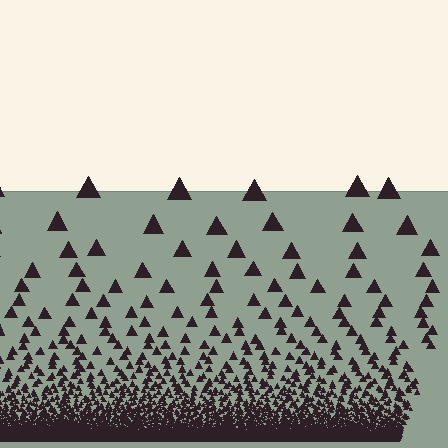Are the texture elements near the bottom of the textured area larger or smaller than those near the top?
Smaller. The gradient is inverted — elements near the bottom are smaller and denser.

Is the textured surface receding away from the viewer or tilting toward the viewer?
The surface appears to tilt toward the viewer. Texture elements get larger and sparser toward the top.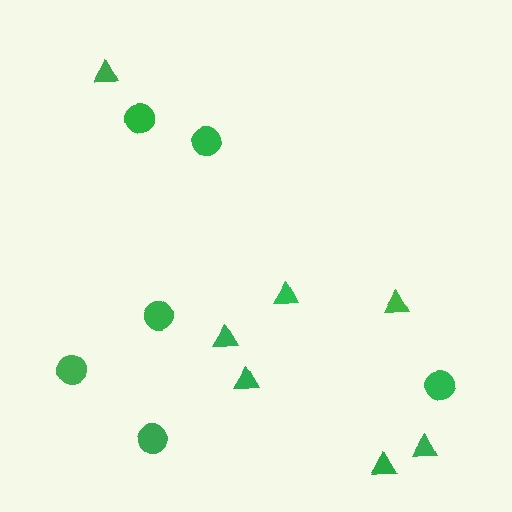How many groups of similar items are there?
There are 2 groups: one group of triangles (7) and one group of circles (6).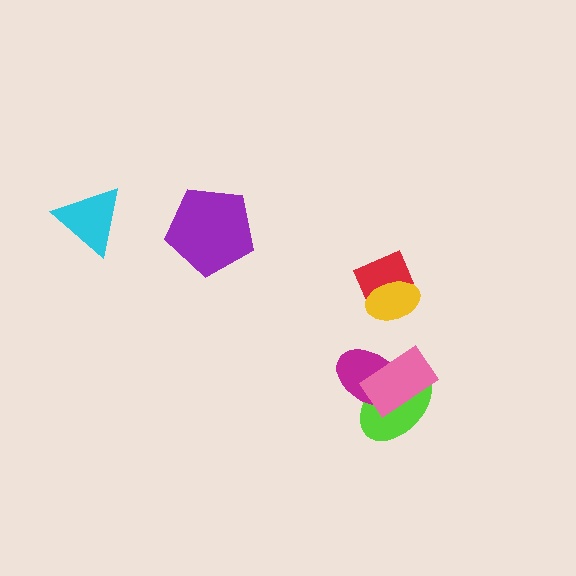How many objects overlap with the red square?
1 object overlaps with the red square.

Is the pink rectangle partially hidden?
No, no other shape covers it.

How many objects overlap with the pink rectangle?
2 objects overlap with the pink rectangle.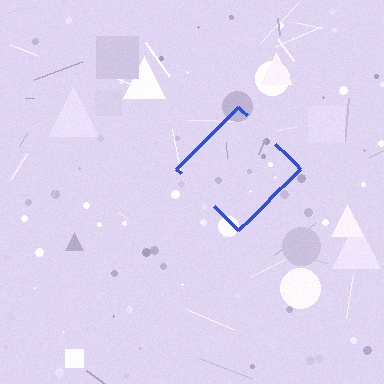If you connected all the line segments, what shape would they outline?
They would outline a diamond.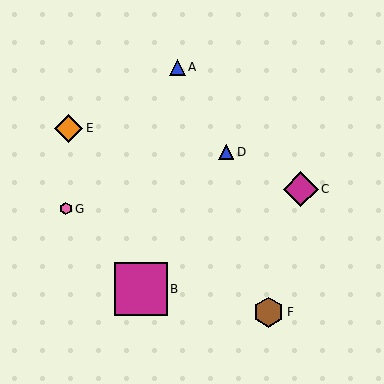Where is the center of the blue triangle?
The center of the blue triangle is at (178, 67).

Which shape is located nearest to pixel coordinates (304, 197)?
The magenta diamond (labeled C) at (301, 189) is nearest to that location.